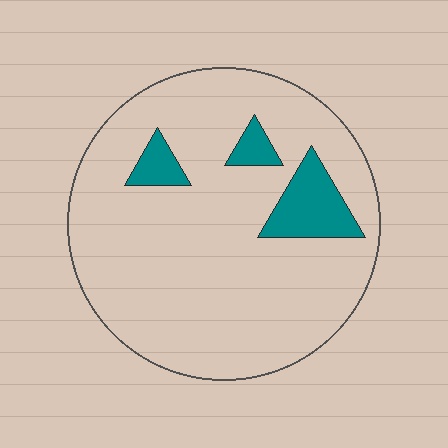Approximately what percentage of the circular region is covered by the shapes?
Approximately 10%.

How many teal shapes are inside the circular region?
3.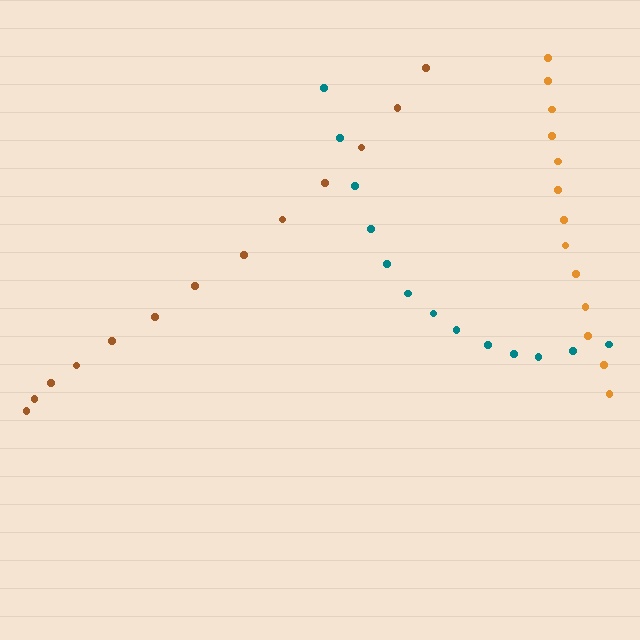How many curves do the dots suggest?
There are 3 distinct paths.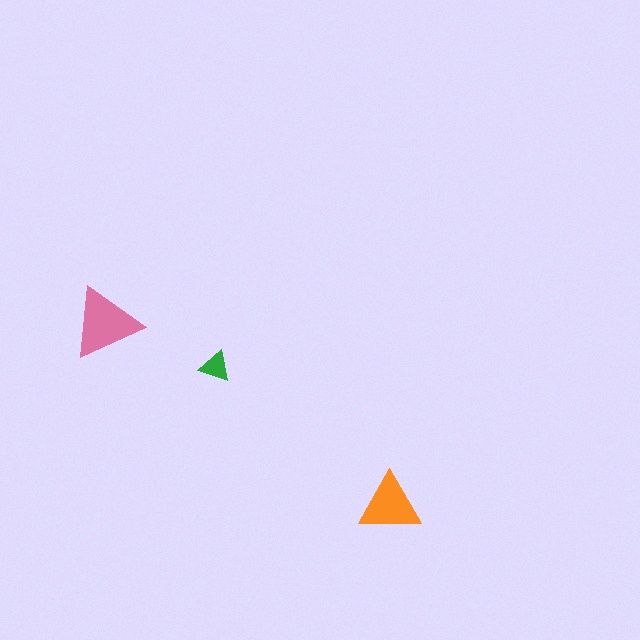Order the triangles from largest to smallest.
the pink one, the orange one, the green one.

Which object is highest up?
The pink triangle is topmost.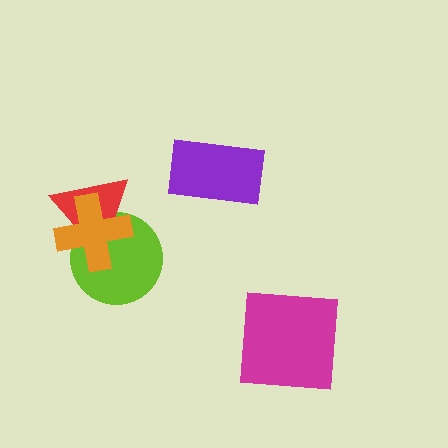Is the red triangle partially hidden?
Yes, it is partially covered by another shape.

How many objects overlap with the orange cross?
2 objects overlap with the orange cross.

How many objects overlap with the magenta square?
0 objects overlap with the magenta square.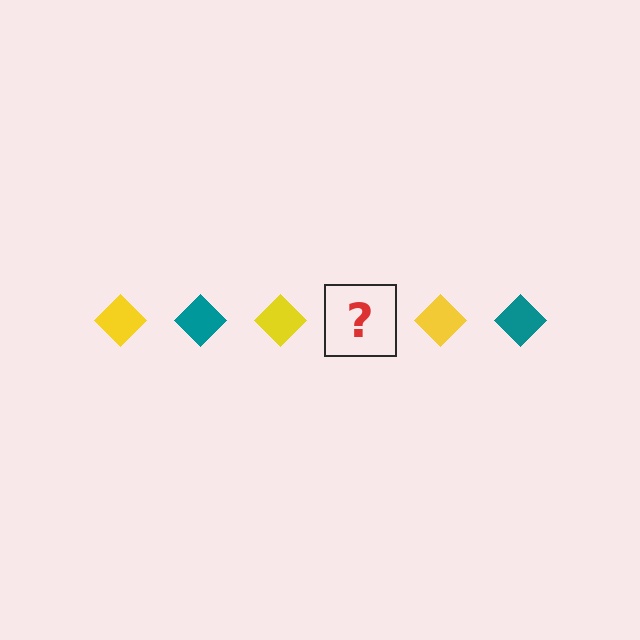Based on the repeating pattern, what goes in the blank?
The blank should be a teal diamond.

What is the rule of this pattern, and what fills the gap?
The rule is that the pattern cycles through yellow, teal diamonds. The gap should be filled with a teal diamond.